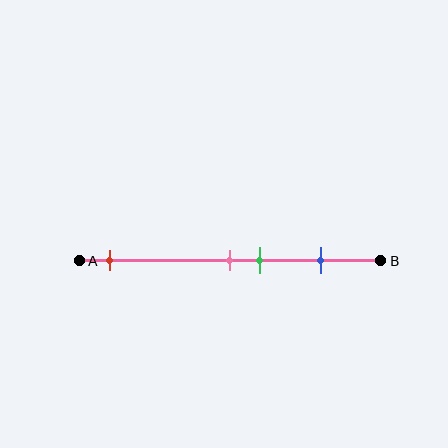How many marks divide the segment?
There are 4 marks dividing the segment.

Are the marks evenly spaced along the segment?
No, the marks are not evenly spaced.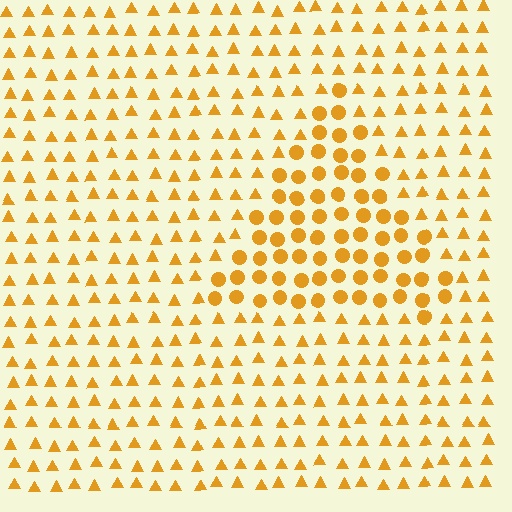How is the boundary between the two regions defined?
The boundary is defined by a change in element shape: circles inside vs. triangles outside. All elements share the same color and spacing.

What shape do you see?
I see a triangle.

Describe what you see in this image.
The image is filled with small orange elements arranged in a uniform grid. A triangle-shaped region contains circles, while the surrounding area contains triangles. The boundary is defined purely by the change in element shape.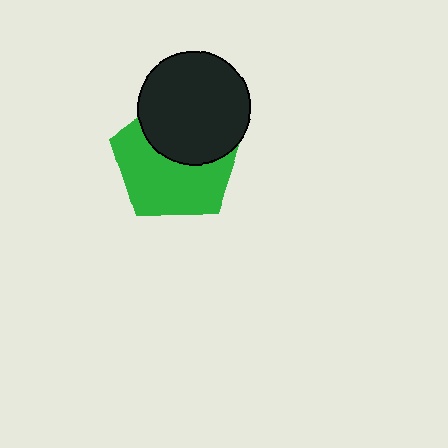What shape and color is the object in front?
The object in front is a black circle.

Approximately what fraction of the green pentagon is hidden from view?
Roughly 42% of the green pentagon is hidden behind the black circle.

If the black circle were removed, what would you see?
You would see the complete green pentagon.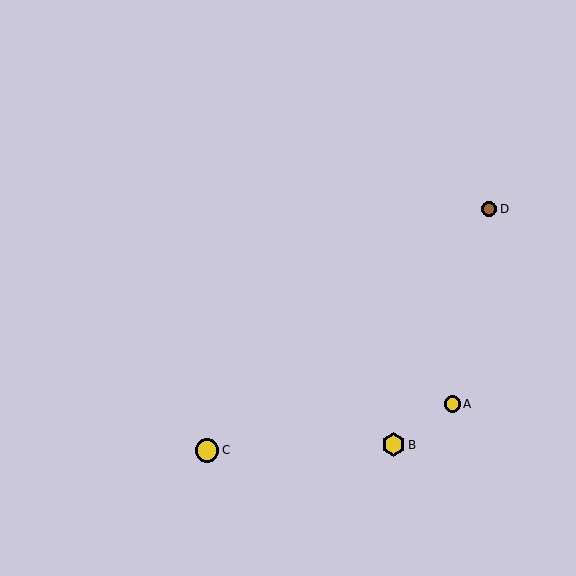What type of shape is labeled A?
Shape A is a yellow circle.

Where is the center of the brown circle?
The center of the brown circle is at (489, 209).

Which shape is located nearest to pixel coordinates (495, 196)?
The brown circle (labeled D) at (489, 209) is nearest to that location.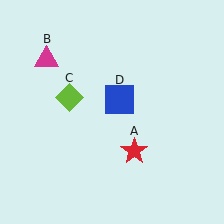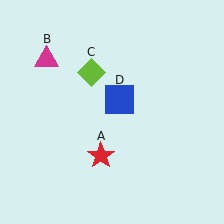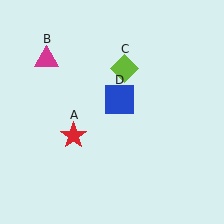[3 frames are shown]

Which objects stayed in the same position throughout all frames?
Magenta triangle (object B) and blue square (object D) remained stationary.